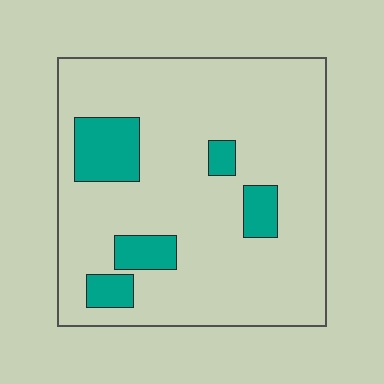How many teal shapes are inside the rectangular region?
5.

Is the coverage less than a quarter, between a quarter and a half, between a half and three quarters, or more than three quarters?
Less than a quarter.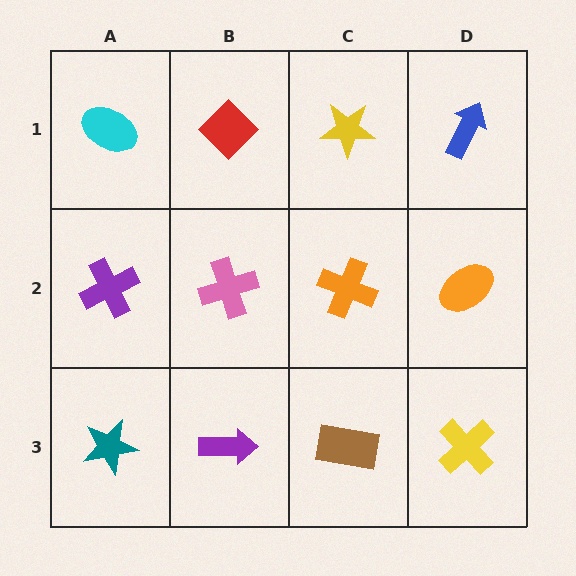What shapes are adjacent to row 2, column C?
A yellow star (row 1, column C), a brown rectangle (row 3, column C), a pink cross (row 2, column B), an orange ellipse (row 2, column D).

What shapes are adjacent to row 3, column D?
An orange ellipse (row 2, column D), a brown rectangle (row 3, column C).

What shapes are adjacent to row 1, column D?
An orange ellipse (row 2, column D), a yellow star (row 1, column C).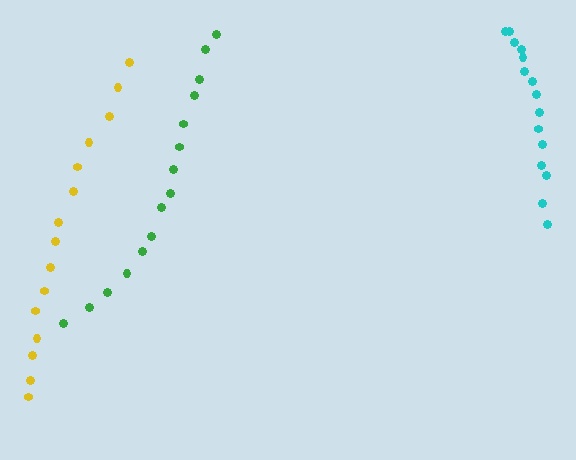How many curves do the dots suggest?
There are 3 distinct paths.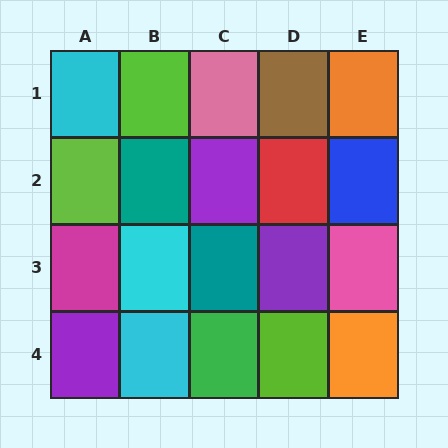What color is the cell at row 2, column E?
Blue.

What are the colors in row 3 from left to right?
Magenta, cyan, teal, purple, pink.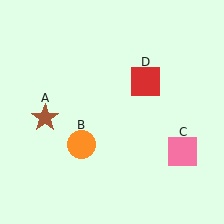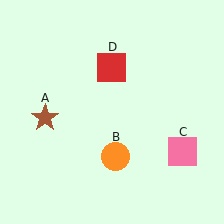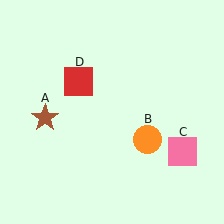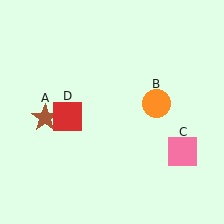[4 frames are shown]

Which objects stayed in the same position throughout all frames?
Brown star (object A) and pink square (object C) remained stationary.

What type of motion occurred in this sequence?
The orange circle (object B), red square (object D) rotated counterclockwise around the center of the scene.